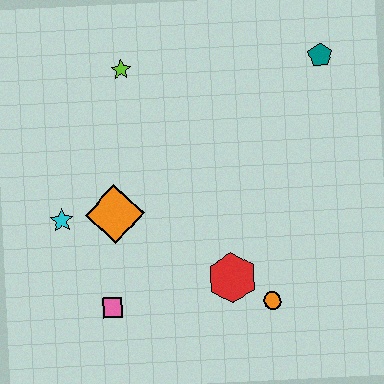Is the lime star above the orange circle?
Yes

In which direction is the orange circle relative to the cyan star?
The orange circle is to the right of the cyan star.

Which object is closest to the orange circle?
The red hexagon is closest to the orange circle.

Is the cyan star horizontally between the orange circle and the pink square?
No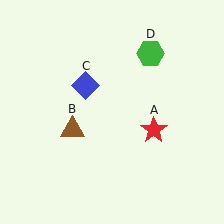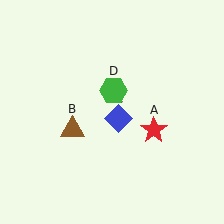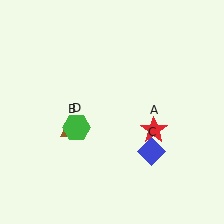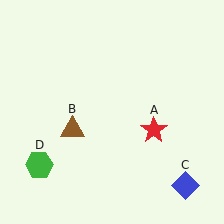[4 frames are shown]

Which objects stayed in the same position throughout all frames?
Red star (object A) and brown triangle (object B) remained stationary.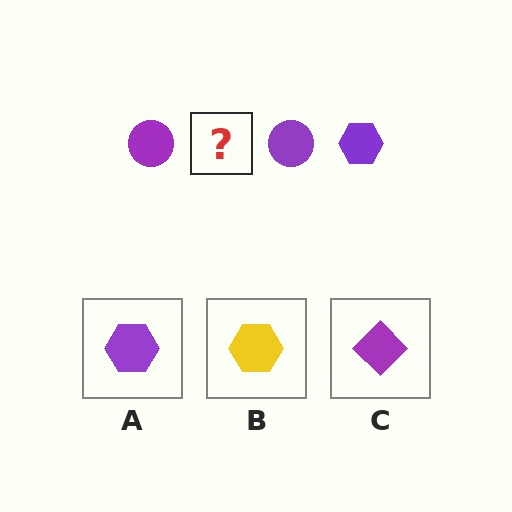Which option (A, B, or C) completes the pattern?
A.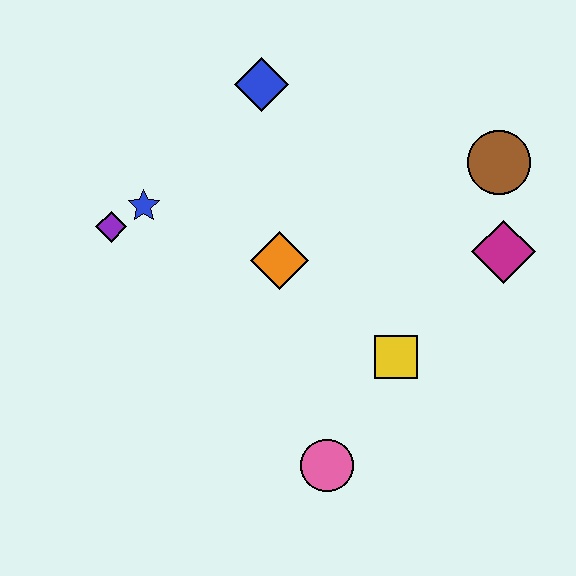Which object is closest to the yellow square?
The pink circle is closest to the yellow square.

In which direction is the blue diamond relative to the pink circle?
The blue diamond is above the pink circle.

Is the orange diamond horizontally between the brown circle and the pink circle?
No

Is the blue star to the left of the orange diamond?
Yes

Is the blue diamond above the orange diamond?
Yes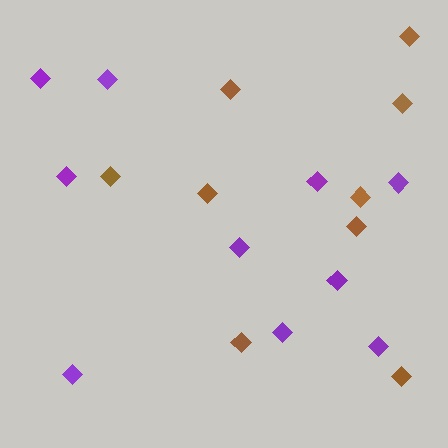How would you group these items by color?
There are 2 groups: one group of brown diamonds (9) and one group of purple diamonds (10).